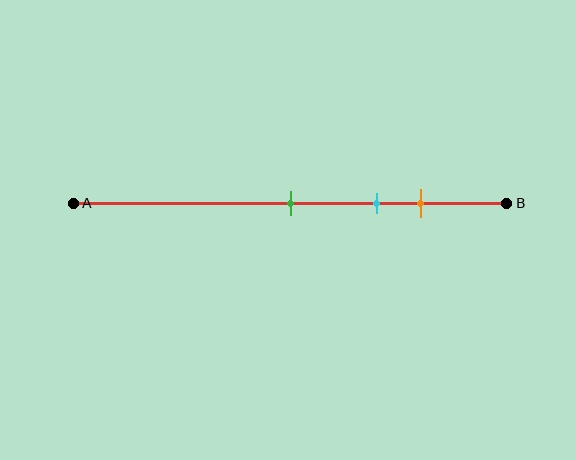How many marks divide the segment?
There are 3 marks dividing the segment.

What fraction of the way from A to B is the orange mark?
The orange mark is approximately 80% (0.8) of the way from A to B.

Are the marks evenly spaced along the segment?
Yes, the marks are approximately evenly spaced.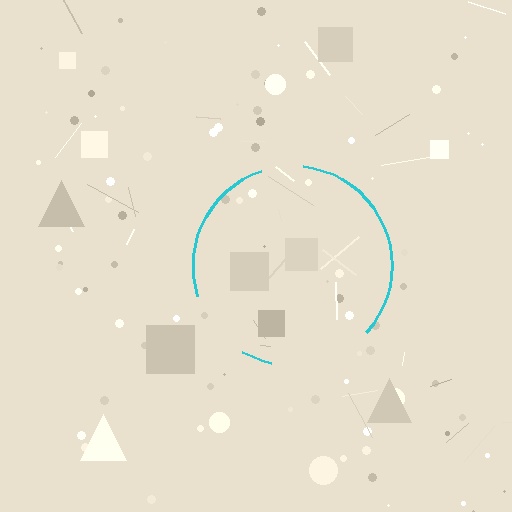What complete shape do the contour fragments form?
The contour fragments form a circle.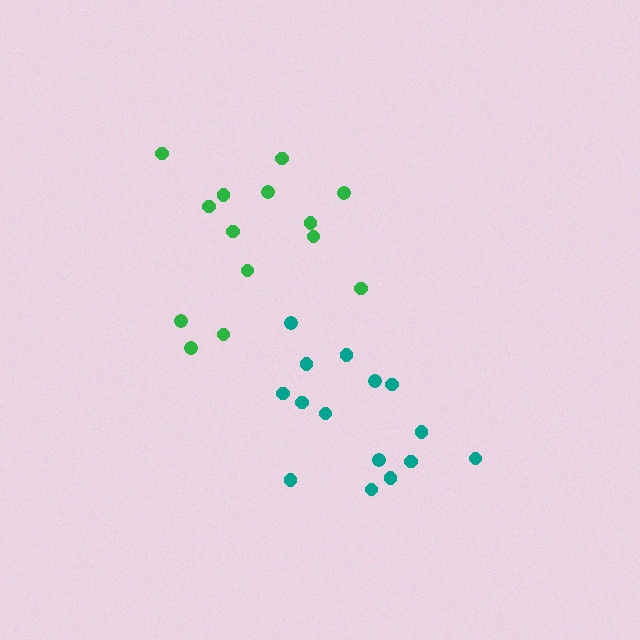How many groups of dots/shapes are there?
There are 2 groups.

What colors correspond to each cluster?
The clusters are colored: teal, green.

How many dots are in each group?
Group 1: 15 dots, Group 2: 14 dots (29 total).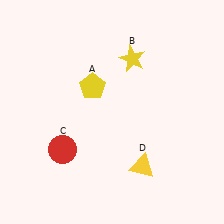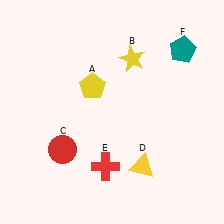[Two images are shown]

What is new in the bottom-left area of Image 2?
A red cross (E) was added in the bottom-left area of Image 2.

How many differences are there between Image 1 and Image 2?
There are 2 differences between the two images.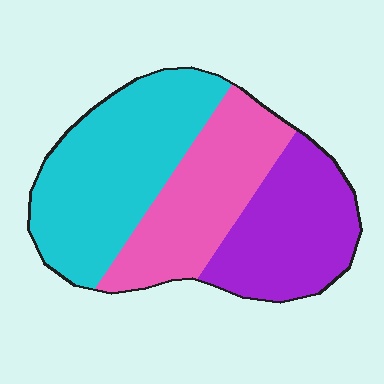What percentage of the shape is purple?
Purple covers around 30% of the shape.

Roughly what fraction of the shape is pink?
Pink takes up about one third (1/3) of the shape.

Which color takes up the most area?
Cyan, at roughly 40%.